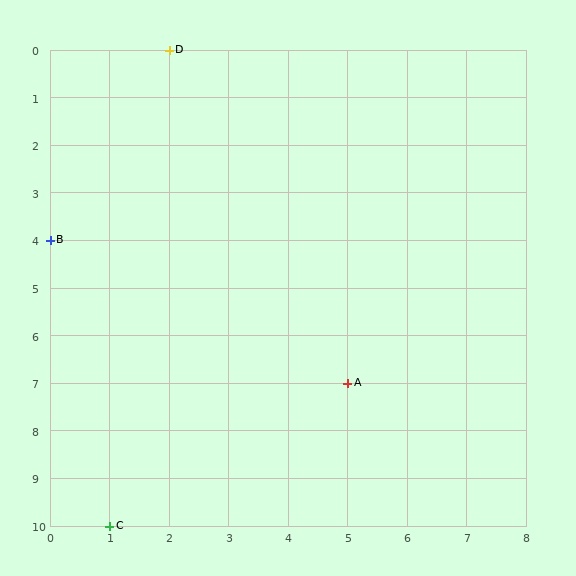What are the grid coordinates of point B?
Point B is at grid coordinates (0, 4).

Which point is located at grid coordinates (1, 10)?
Point C is at (1, 10).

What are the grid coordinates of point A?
Point A is at grid coordinates (5, 7).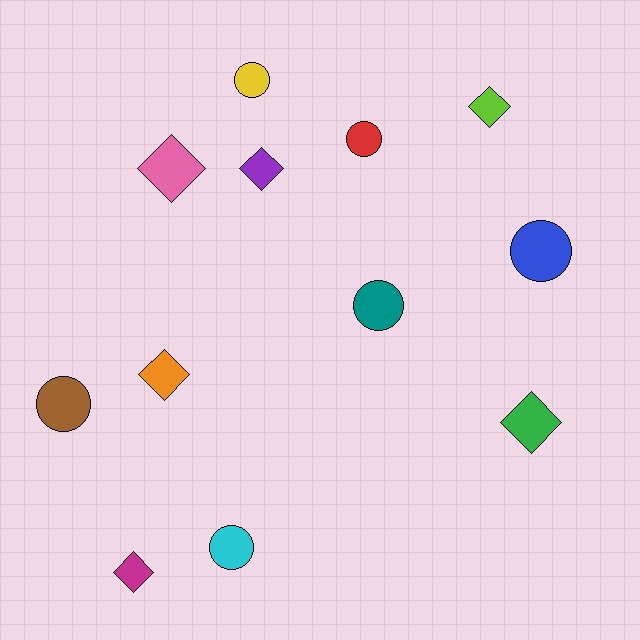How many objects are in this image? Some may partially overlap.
There are 12 objects.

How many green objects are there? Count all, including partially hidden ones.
There is 1 green object.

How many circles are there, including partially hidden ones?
There are 6 circles.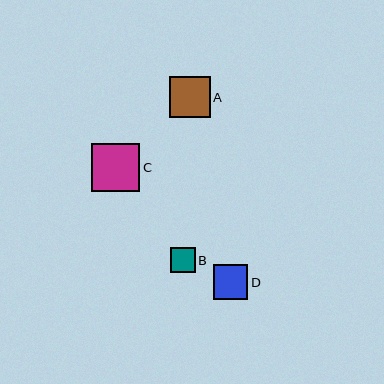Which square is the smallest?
Square B is the smallest with a size of approximately 25 pixels.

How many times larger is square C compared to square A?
Square C is approximately 1.2 times the size of square A.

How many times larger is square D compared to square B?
Square D is approximately 1.4 times the size of square B.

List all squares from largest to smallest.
From largest to smallest: C, A, D, B.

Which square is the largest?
Square C is the largest with a size of approximately 48 pixels.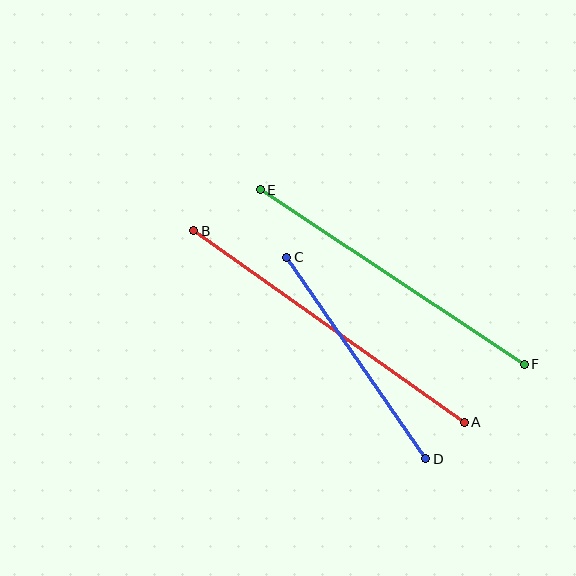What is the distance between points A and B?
The distance is approximately 332 pixels.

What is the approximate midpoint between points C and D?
The midpoint is at approximately (356, 358) pixels.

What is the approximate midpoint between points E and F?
The midpoint is at approximately (392, 277) pixels.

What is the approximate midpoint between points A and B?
The midpoint is at approximately (329, 326) pixels.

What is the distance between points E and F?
The distance is approximately 316 pixels.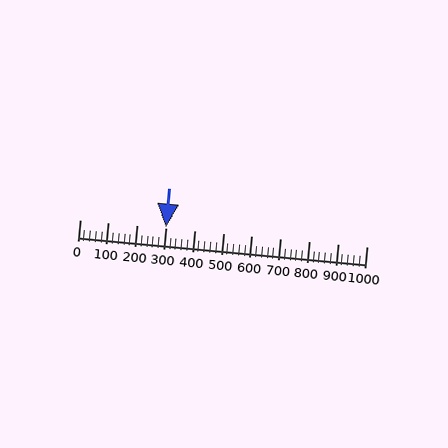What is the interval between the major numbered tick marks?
The major tick marks are spaced 100 units apart.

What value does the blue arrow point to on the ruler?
The blue arrow points to approximately 300.